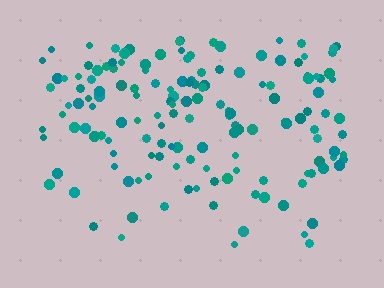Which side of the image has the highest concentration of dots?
The top.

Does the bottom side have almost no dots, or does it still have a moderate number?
Still a moderate number, just noticeably fewer than the top.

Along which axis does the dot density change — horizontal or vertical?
Vertical.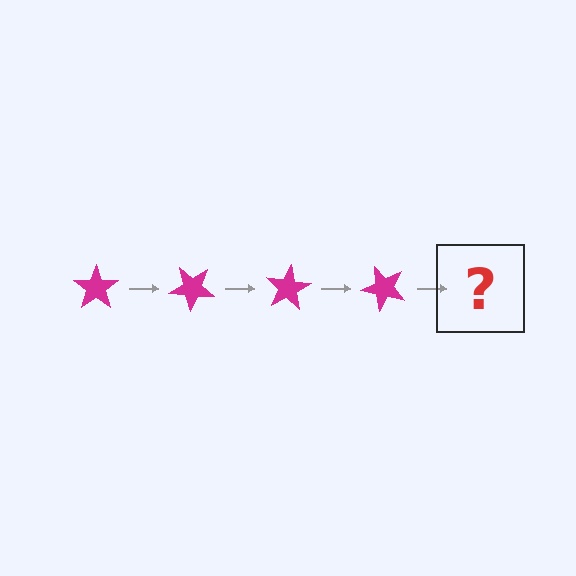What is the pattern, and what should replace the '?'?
The pattern is that the star rotates 40 degrees each step. The '?' should be a magenta star rotated 160 degrees.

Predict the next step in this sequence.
The next step is a magenta star rotated 160 degrees.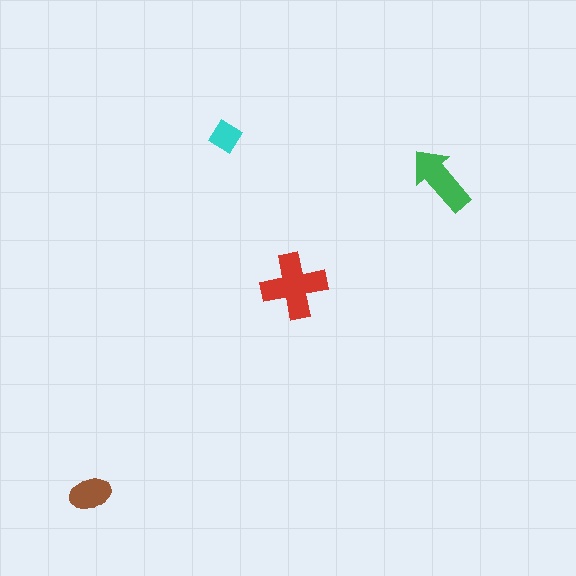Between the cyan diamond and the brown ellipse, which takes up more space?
The brown ellipse.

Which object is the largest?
The red cross.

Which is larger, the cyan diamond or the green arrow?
The green arrow.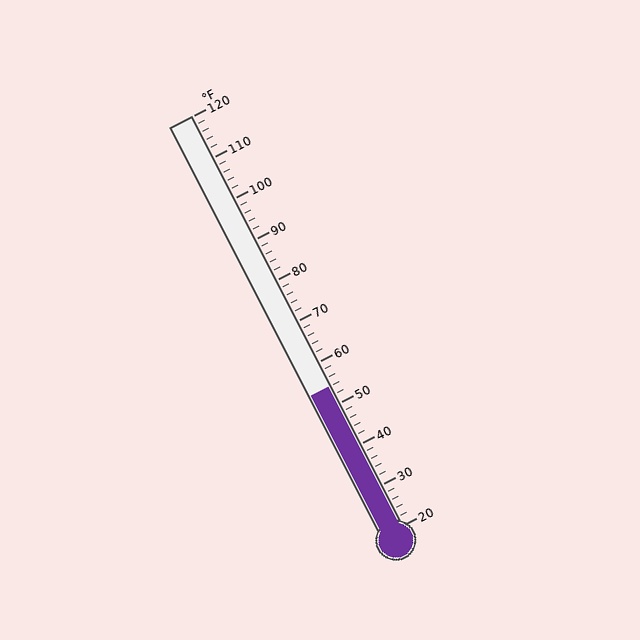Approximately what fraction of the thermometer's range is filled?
The thermometer is filled to approximately 35% of its range.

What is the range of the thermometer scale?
The thermometer scale ranges from 20°F to 120°F.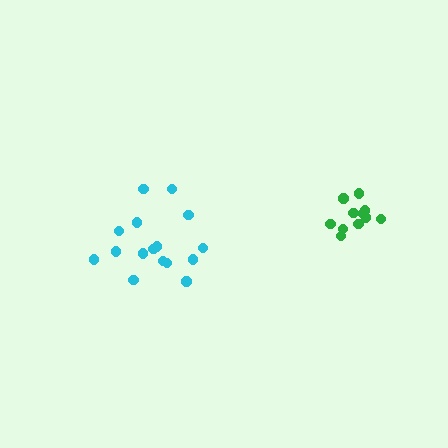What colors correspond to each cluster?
The clusters are colored: green, cyan.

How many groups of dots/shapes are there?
There are 2 groups.